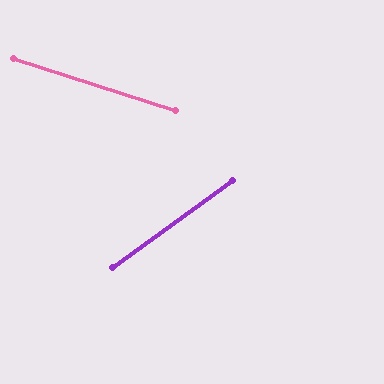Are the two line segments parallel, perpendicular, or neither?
Neither parallel nor perpendicular — they differ by about 53°.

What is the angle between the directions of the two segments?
Approximately 53 degrees.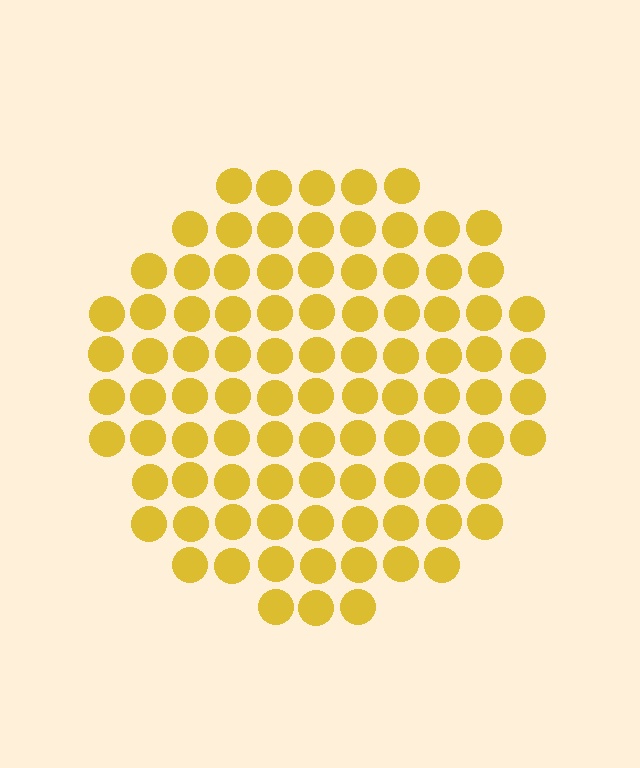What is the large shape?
The large shape is a circle.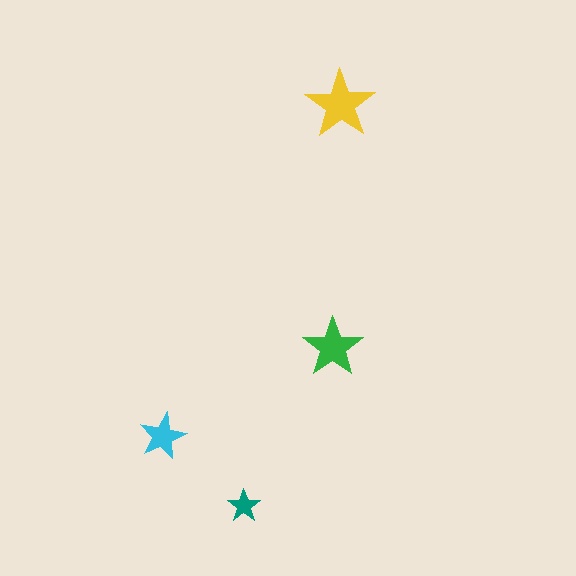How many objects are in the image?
There are 4 objects in the image.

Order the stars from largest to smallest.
the yellow one, the green one, the cyan one, the teal one.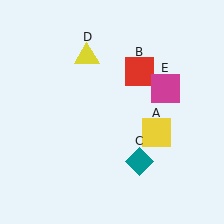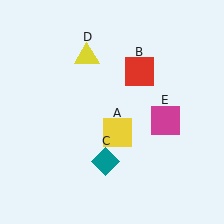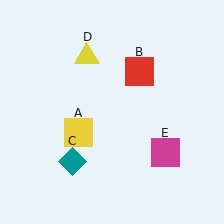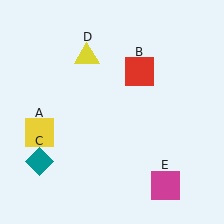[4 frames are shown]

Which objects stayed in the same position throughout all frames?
Red square (object B) and yellow triangle (object D) remained stationary.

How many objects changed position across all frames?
3 objects changed position: yellow square (object A), teal diamond (object C), magenta square (object E).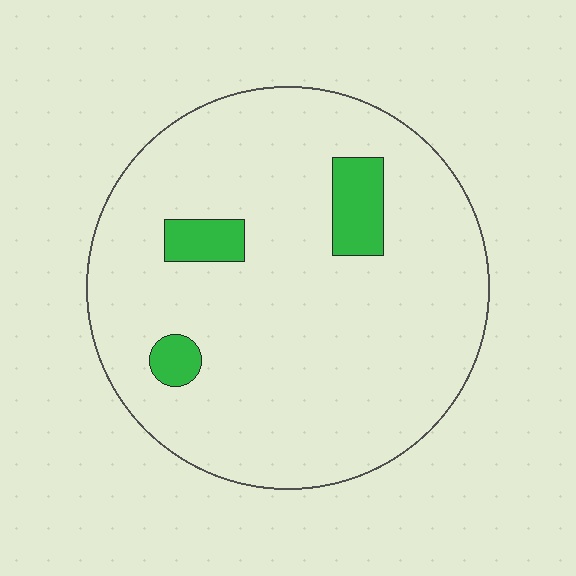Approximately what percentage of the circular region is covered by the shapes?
Approximately 10%.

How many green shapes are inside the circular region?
3.